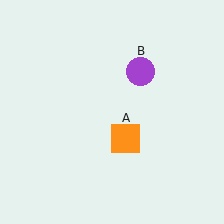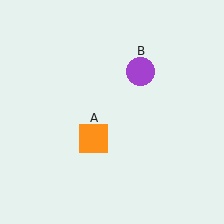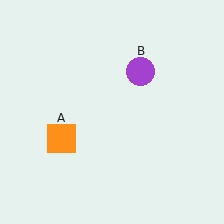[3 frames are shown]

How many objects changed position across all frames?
1 object changed position: orange square (object A).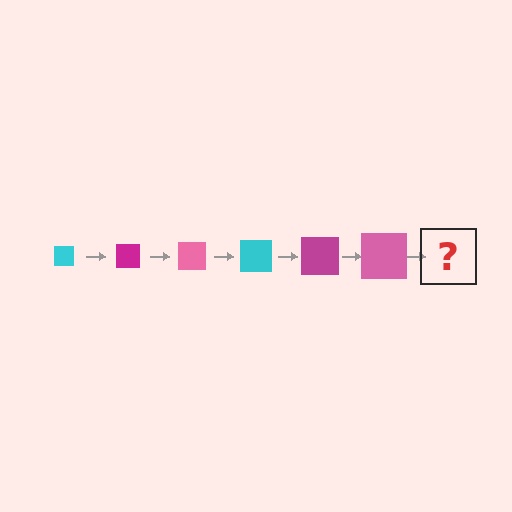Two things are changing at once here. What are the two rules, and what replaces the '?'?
The two rules are that the square grows larger each step and the color cycles through cyan, magenta, and pink. The '?' should be a cyan square, larger than the previous one.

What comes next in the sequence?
The next element should be a cyan square, larger than the previous one.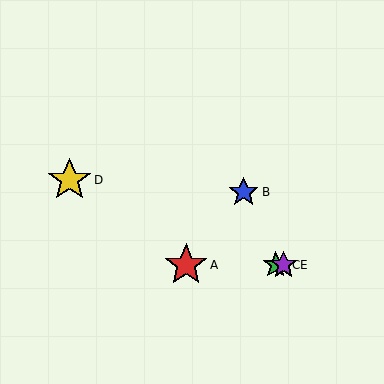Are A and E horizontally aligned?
Yes, both are at y≈265.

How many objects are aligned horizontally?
3 objects (A, C, E) are aligned horizontally.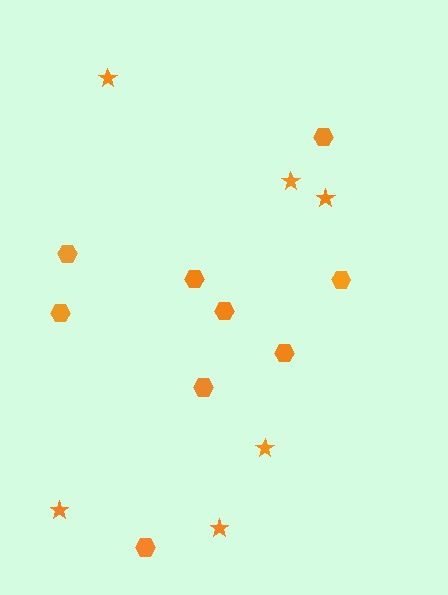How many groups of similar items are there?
There are 2 groups: one group of hexagons (9) and one group of stars (6).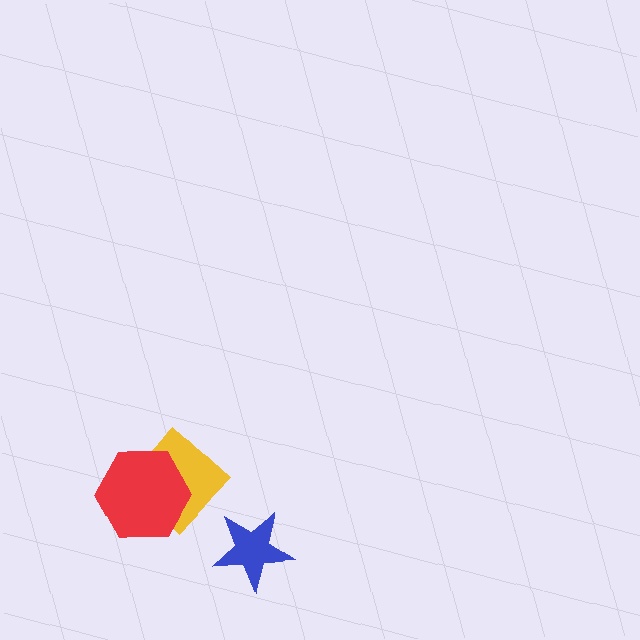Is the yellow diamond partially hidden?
Yes, it is partially covered by another shape.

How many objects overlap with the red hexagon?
1 object overlaps with the red hexagon.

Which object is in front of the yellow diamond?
The red hexagon is in front of the yellow diamond.